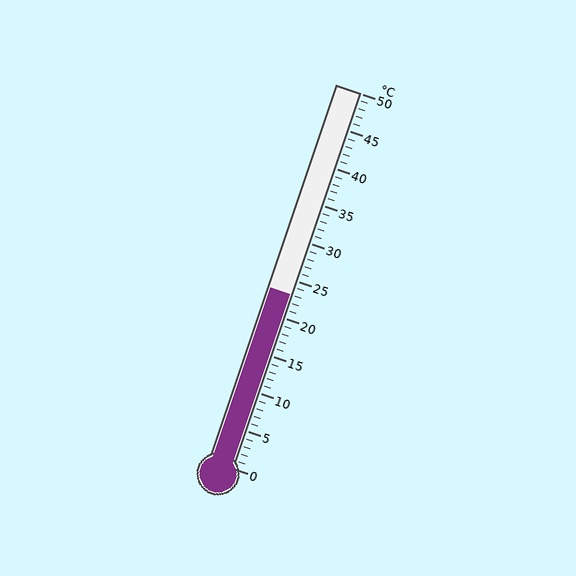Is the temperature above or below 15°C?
The temperature is above 15°C.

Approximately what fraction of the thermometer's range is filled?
The thermometer is filled to approximately 45% of its range.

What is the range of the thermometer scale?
The thermometer scale ranges from 0°C to 50°C.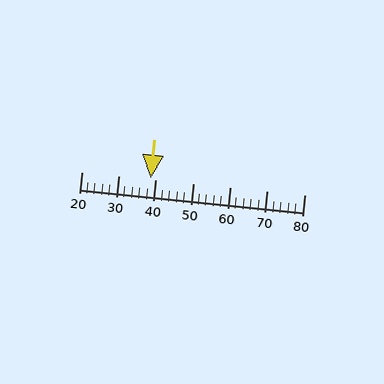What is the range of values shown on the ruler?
The ruler shows values from 20 to 80.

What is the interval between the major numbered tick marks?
The major tick marks are spaced 10 units apart.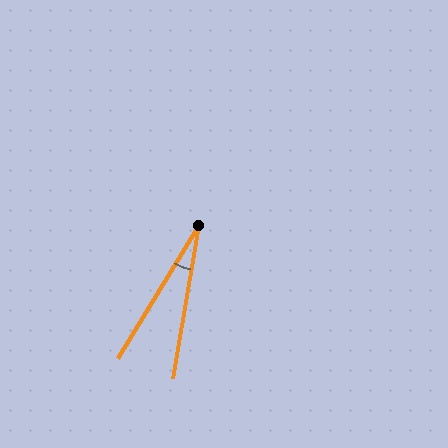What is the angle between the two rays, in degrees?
Approximately 22 degrees.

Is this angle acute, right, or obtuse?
It is acute.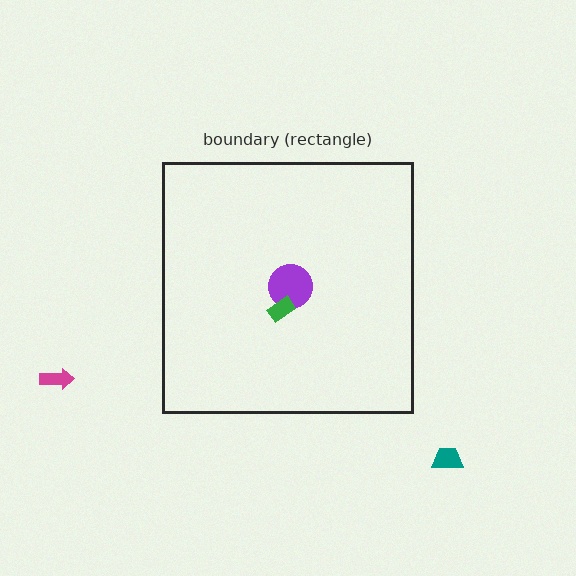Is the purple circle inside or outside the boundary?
Inside.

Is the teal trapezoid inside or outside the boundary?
Outside.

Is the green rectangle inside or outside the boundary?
Inside.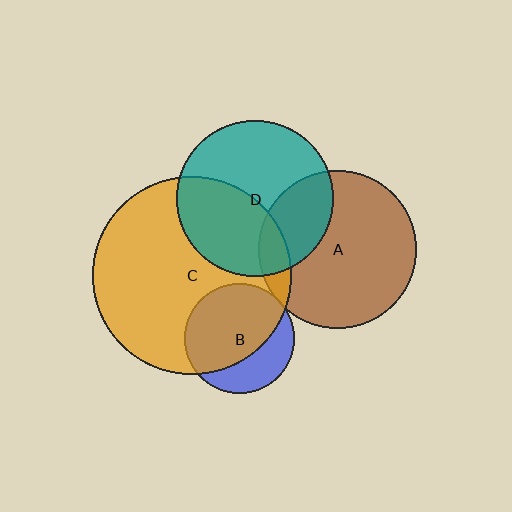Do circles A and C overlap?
Yes.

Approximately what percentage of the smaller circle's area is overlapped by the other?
Approximately 10%.